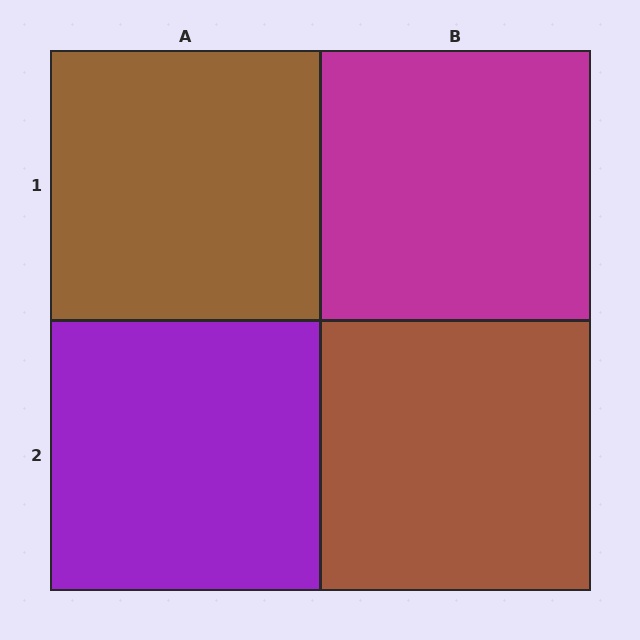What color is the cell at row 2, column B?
Brown.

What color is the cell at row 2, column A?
Purple.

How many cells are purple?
1 cell is purple.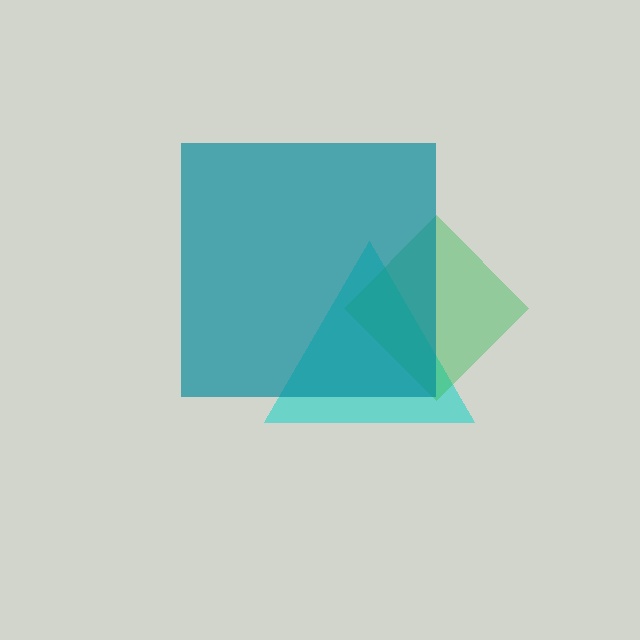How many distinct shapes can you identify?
There are 3 distinct shapes: a cyan triangle, a green diamond, a teal square.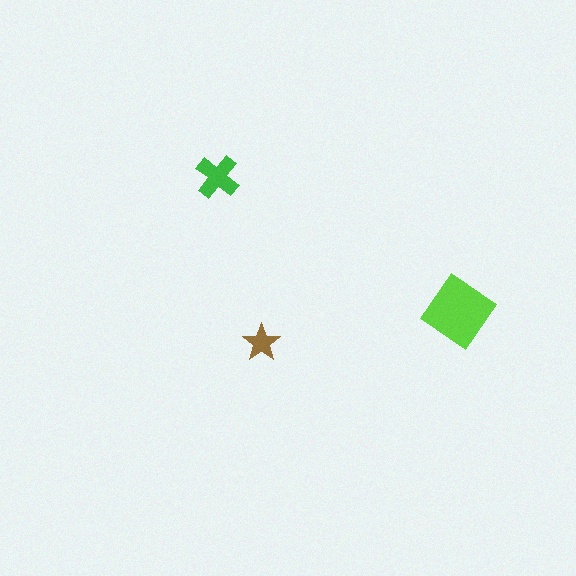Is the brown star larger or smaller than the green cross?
Smaller.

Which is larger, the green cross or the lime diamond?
The lime diamond.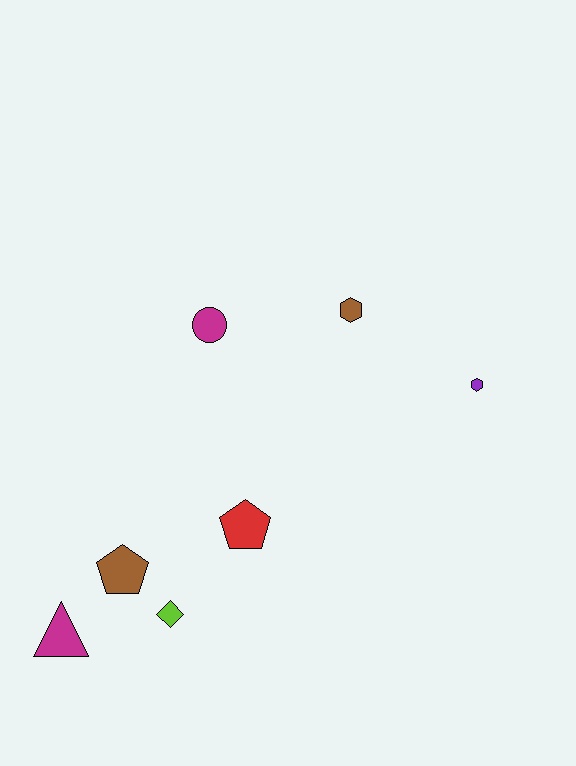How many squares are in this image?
There are no squares.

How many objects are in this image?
There are 7 objects.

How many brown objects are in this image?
There are 2 brown objects.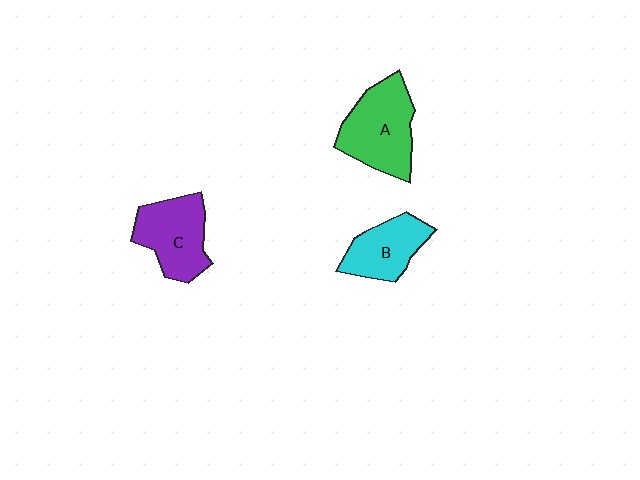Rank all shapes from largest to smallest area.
From largest to smallest: A (green), C (purple), B (cyan).